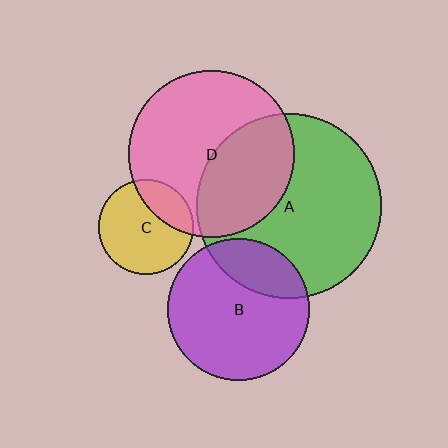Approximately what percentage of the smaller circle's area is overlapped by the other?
Approximately 25%.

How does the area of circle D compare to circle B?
Approximately 1.4 times.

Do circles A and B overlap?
Yes.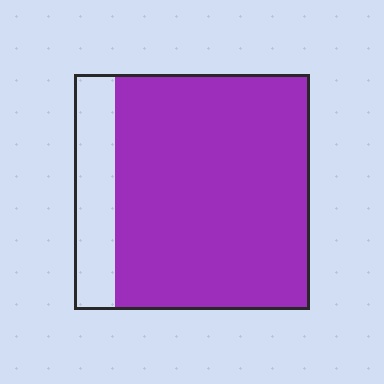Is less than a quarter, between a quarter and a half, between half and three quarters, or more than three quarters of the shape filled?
More than three quarters.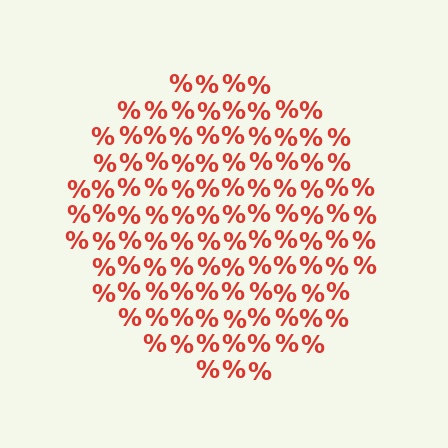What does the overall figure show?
The overall figure shows a circle.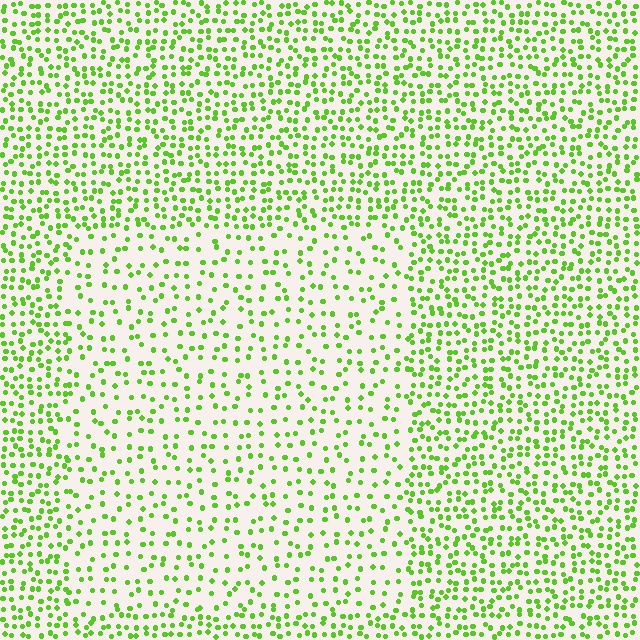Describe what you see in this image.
The image contains small lime elements arranged at two different densities. A rectangle-shaped region is visible where the elements are less densely packed than the surrounding area.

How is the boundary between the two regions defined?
The boundary is defined by a change in element density (approximately 1.9x ratio). All elements are the same color, size, and shape.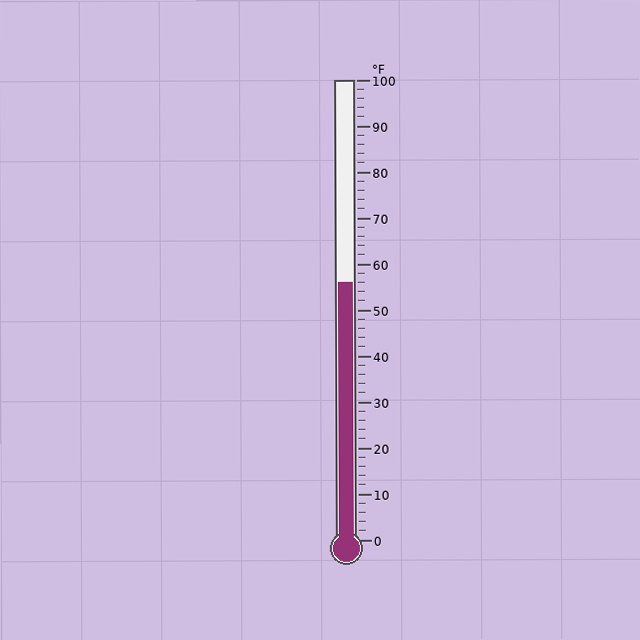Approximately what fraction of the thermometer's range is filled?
The thermometer is filled to approximately 55% of its range.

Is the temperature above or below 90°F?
The temperature is below 90°F.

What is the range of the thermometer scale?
The thermometer scale ranges from 0°F to 100°F.